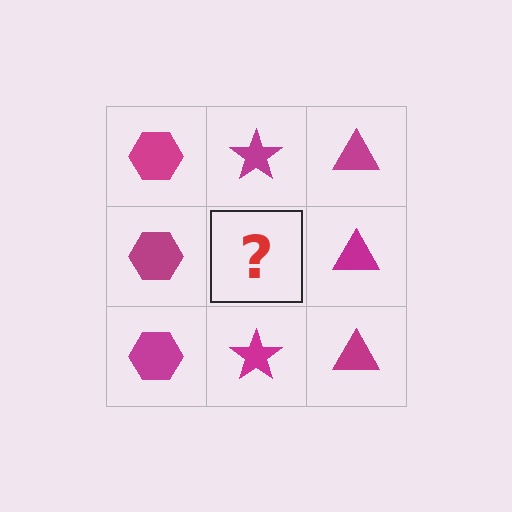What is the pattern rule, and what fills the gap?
The rule is that each column has a consistent shape. The gap should be filled with a magenta star.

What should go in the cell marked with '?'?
The missing cell should contain a magenta star.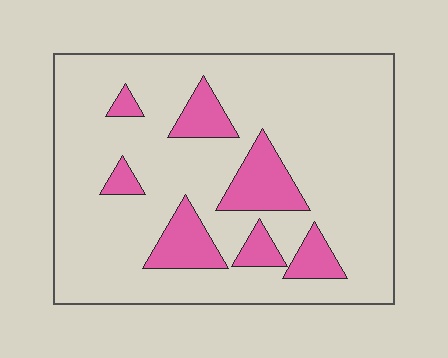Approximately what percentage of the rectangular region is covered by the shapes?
Approximately 15%.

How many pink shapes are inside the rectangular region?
7.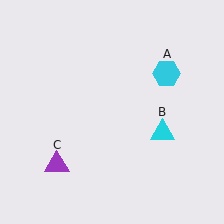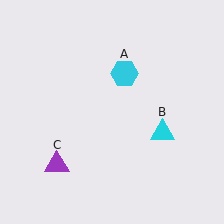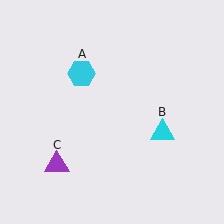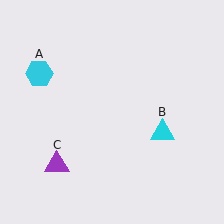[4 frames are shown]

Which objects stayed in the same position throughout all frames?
Cyan triangle (object B) and purple triangle (object C) remained stationary.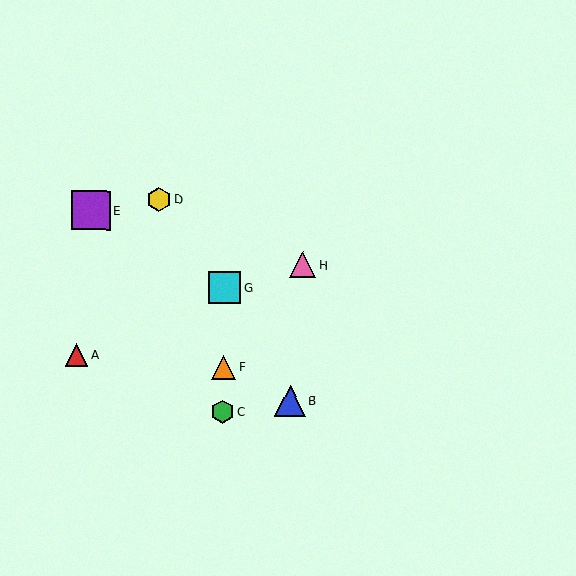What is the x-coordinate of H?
Object H is at x≈303.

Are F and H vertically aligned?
No, F is at x≈223 and H is at x≈303.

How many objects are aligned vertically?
3 objects (C, F, G) are aligned vertically.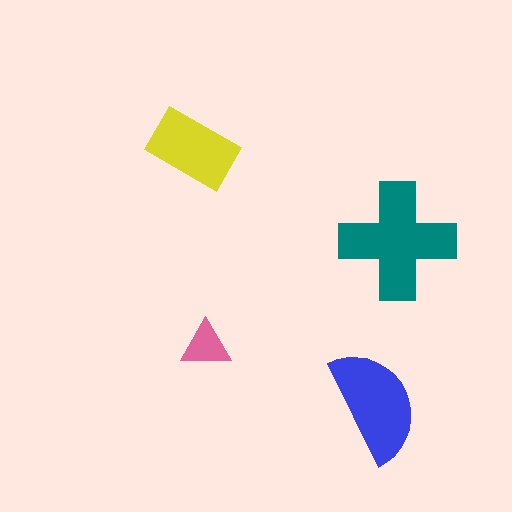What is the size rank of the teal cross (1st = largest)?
1st.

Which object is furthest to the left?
The yellow rectangle is leftmost.